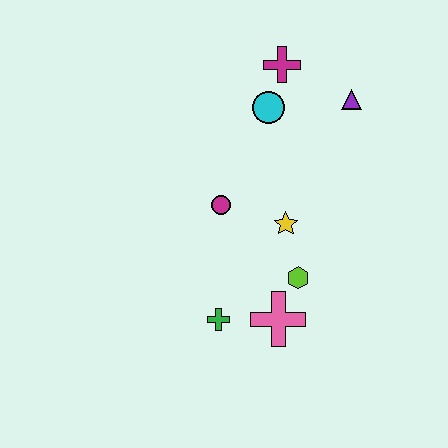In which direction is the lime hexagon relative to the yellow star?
The lime hexagon is below the yellow star.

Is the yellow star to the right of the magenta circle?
Yes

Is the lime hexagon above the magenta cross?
No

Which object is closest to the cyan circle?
The magenta cross is closest to the cyan circle.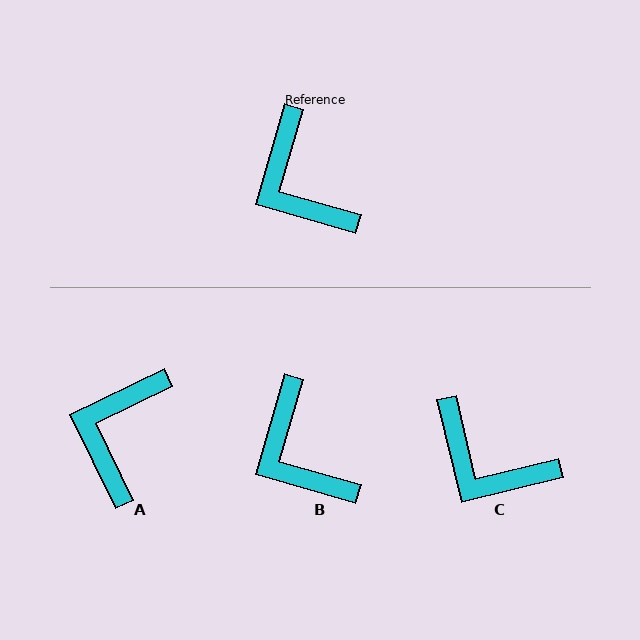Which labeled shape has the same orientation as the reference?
B.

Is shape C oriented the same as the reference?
No, it is off by about 29 degrees.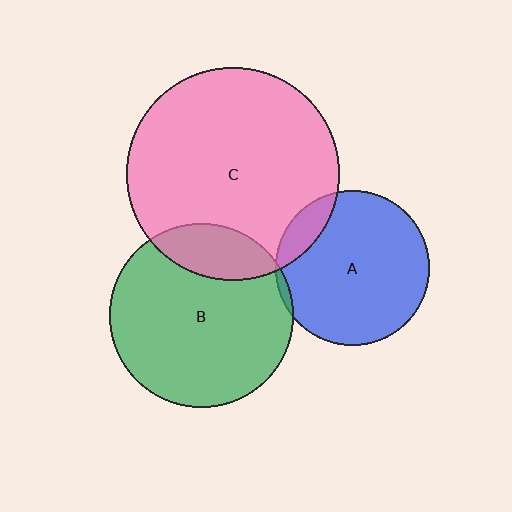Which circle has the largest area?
Circle C (pink).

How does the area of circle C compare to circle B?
Approximately 1.3 times.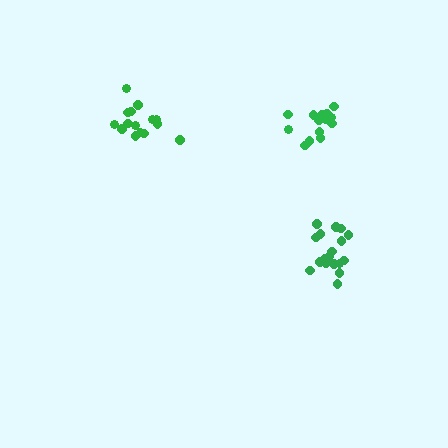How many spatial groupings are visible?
There are 3 spatial groupings.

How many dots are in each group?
Group 1: 18 dots, Group 2: 15 dots, Group 3: 15 dots (48 total).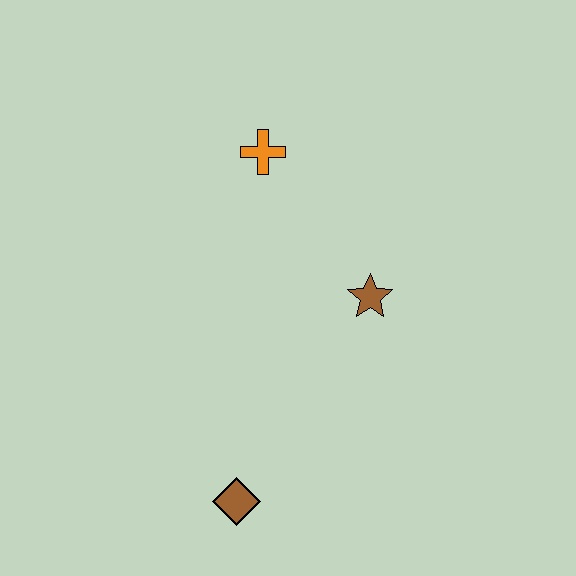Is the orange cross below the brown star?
No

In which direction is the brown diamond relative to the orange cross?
The brown diamond is below the orange cross.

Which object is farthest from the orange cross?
The brown diamond is farthest from the orange cross.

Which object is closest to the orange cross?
The brown star is closest to the orange cross.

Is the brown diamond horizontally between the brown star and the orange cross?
No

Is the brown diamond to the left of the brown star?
Yes